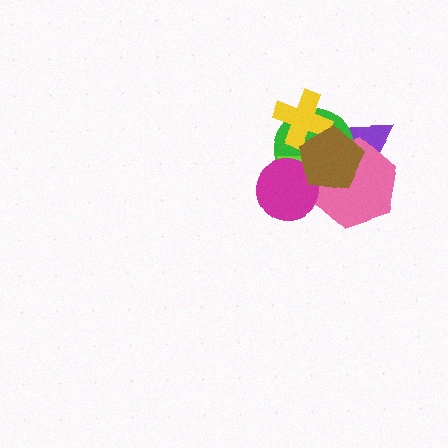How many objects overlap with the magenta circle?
4 objects overlap with the magenta circle.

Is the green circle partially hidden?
Yes, it is partially covered by another shape.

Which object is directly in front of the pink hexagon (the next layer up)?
The magenta circle is directly in front of the pink hexagon.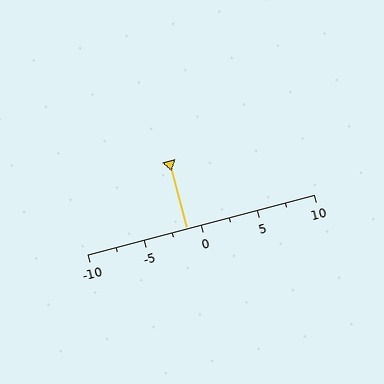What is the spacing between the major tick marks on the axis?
The major ticks are spaced 5 apart.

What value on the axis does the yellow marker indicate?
The marker indicates approximately -1.2.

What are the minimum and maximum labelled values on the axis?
The axis runs from -10 to 10.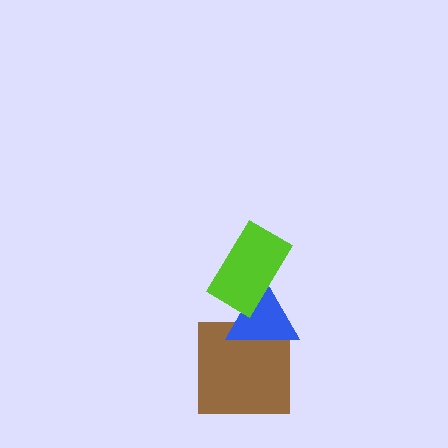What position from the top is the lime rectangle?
The lime rectangle is 1st from the top.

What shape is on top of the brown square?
The blue triangle is on top of the brown square.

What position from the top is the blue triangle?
The blue triangle is 2nd from the top.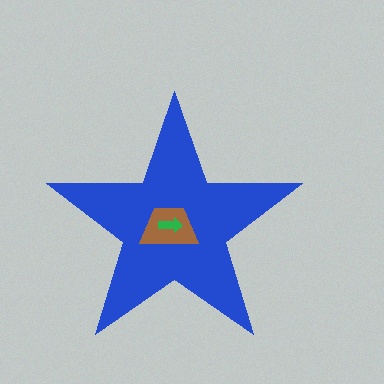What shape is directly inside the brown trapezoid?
The green arrow.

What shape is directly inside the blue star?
The brown trapezoid.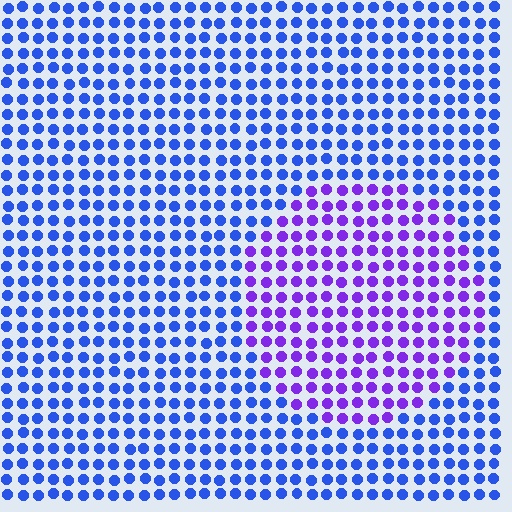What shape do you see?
I see a circle.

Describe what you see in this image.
The image is filled with small blue elements in a uniform arrangement. A circle-shaped region is visible where the elements are tinted to a slightly different hue, forming a subtle color boundary.